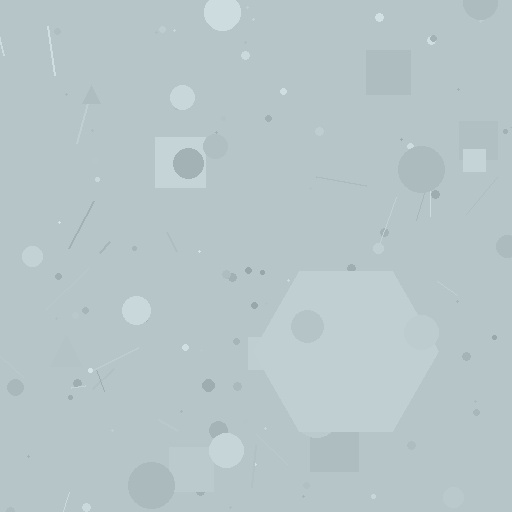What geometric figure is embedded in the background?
A hexagon is embedded in the background.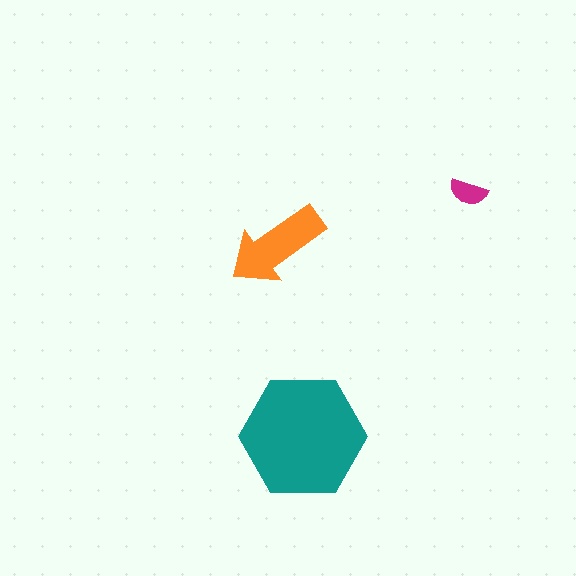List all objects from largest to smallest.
The teal hexagon, the orange arrow, the magenta semicircle.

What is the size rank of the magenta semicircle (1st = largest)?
3rd.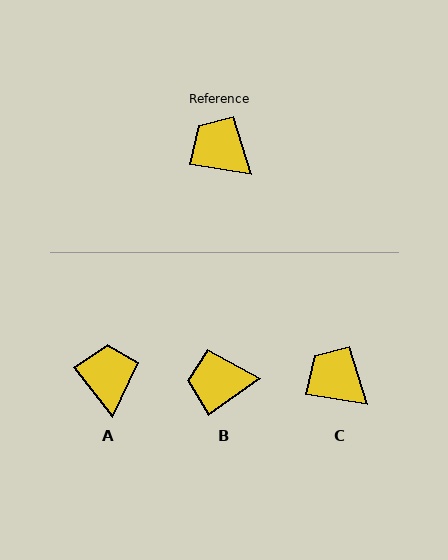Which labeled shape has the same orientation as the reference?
C.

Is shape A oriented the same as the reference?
No, it is off by about 43 degrees.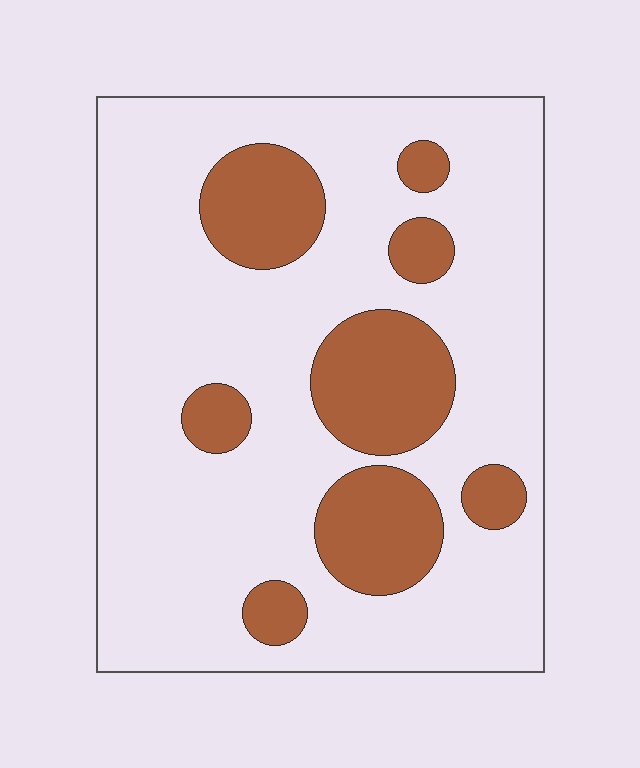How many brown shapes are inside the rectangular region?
8.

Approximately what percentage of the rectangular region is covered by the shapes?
Approximately 25%.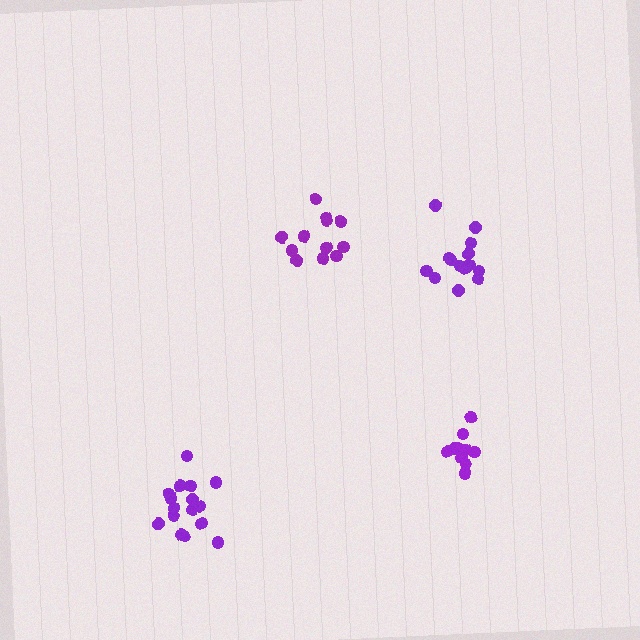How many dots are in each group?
Group 1: 10 dots, Group 2: 14 dots, Group 3: 16 dots, Group 4: 12 dots (52 total).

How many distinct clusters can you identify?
There are 4 distinct clusters.